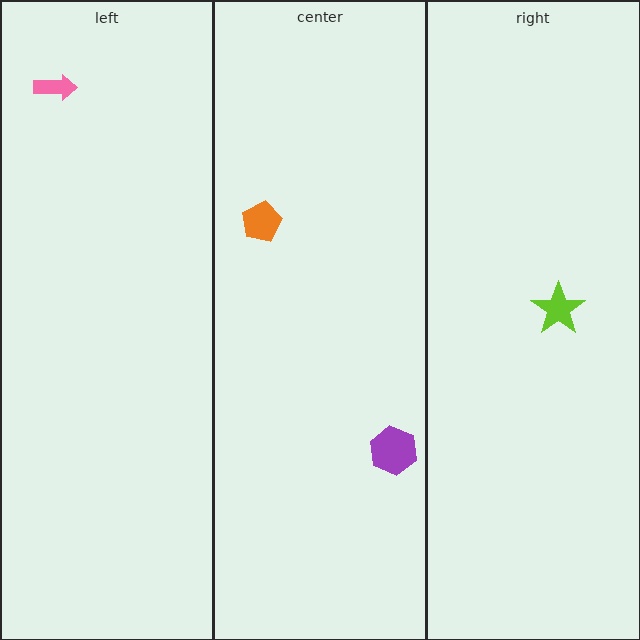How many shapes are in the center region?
2.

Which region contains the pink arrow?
The left region.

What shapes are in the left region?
The pink arrow.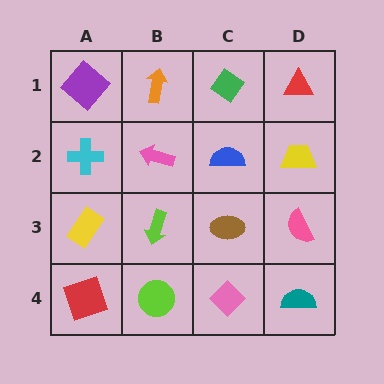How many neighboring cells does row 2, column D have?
3.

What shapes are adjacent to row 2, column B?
An orange arrow (row 1, column B), a lime arrow (row 3, column B), a cyan cross (row 2, column A), a blue semicircle (row 2, column C).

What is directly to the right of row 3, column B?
A brown ellipse.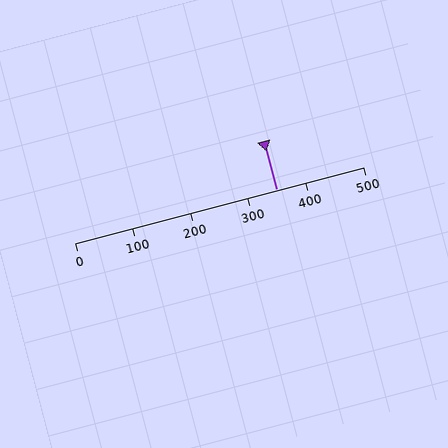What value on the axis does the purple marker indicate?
The marker indicates approximately 350.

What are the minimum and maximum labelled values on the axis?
The axis runs from 0 to 500.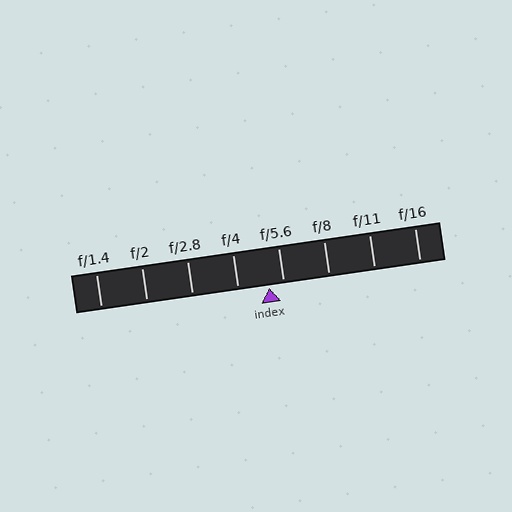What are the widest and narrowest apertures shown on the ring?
The widest aperture shown is f/1.4 and the narrowest is f/16.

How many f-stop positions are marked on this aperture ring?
There are 8 f-stop positions marked.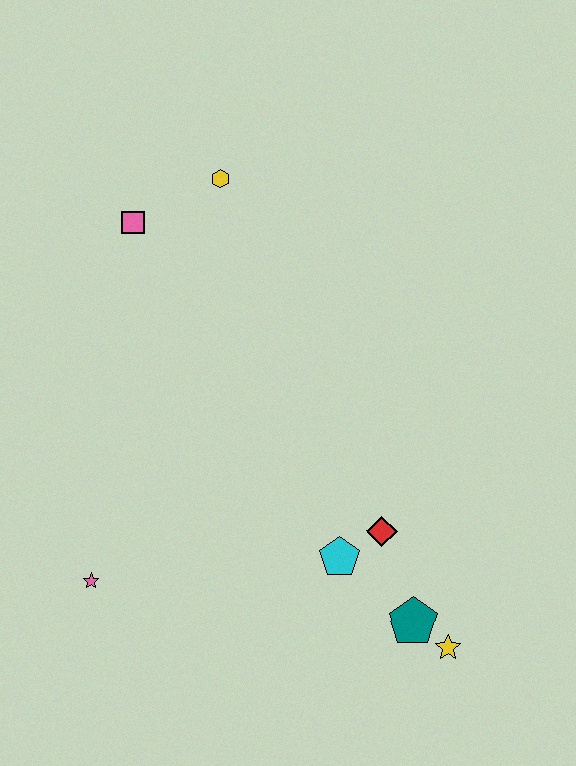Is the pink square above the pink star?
Yes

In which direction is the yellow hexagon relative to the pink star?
The yellow hexagon is above the pink star.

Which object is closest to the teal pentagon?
The yellow star is closest to the teal pentagon.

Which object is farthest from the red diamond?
The pink square is farthest from the red diamond.